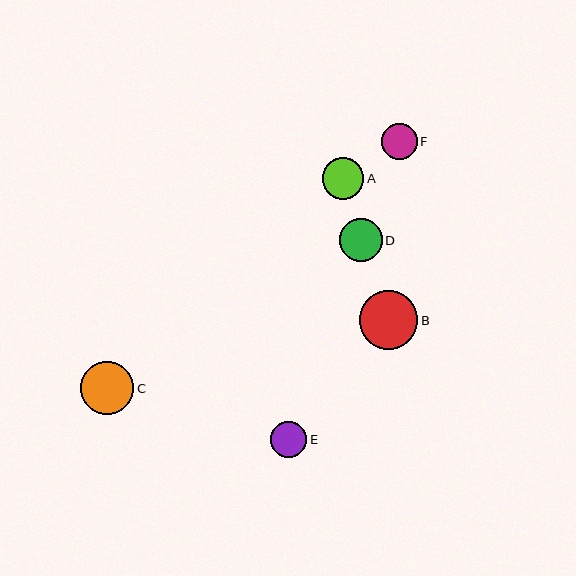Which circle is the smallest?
Circle F is the smallest with a size of approximately 36 pixels.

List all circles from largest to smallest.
From largest to smallest: B, C, D, A, E, F.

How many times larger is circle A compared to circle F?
Circle A is approximately 1.2 times the size of circle F.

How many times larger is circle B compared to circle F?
Circle B is approximately 1.6 times the size of circle F.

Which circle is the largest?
Circle B is the largest with a size of approximately 59 pixels.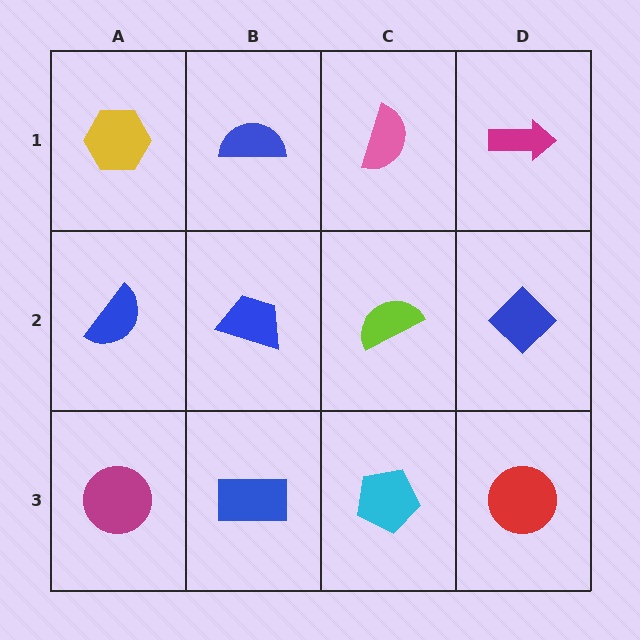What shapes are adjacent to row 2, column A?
A yellow hexagon (row 1, column A), a magenta circle (row 3, column A), a blue trapezoid (row 2, column B).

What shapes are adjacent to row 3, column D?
A blue diamond (row 2, column D), a cyan pentagon (row 3, column C).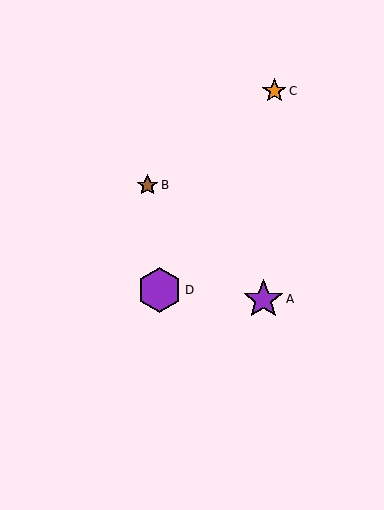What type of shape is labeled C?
Shape C is an orange star.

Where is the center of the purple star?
The center of the purple star is at (263, 300).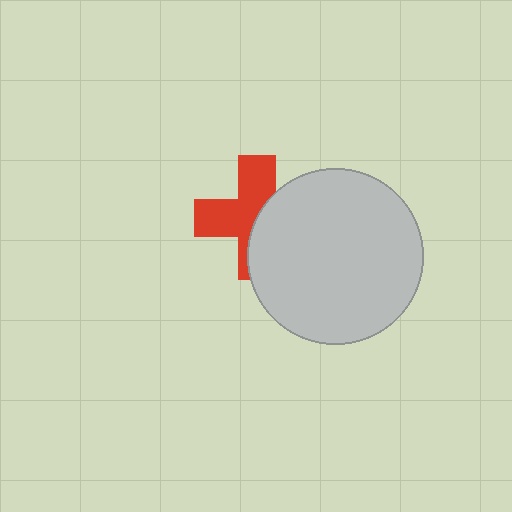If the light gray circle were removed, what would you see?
You would see the complete red cross.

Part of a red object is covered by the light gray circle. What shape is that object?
It is a cross.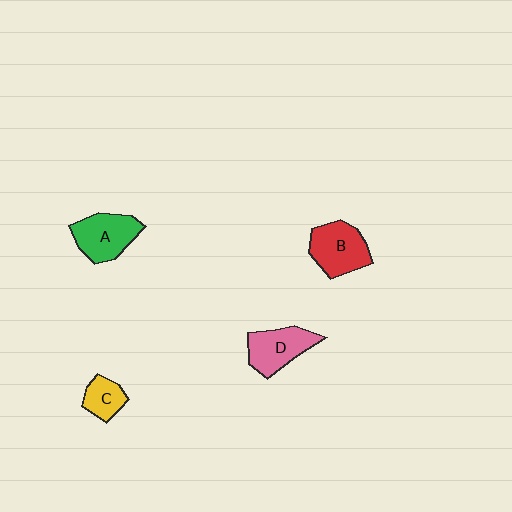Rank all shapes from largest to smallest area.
From largest to smallest: B (red), A (green), D (pink), C (yellow).